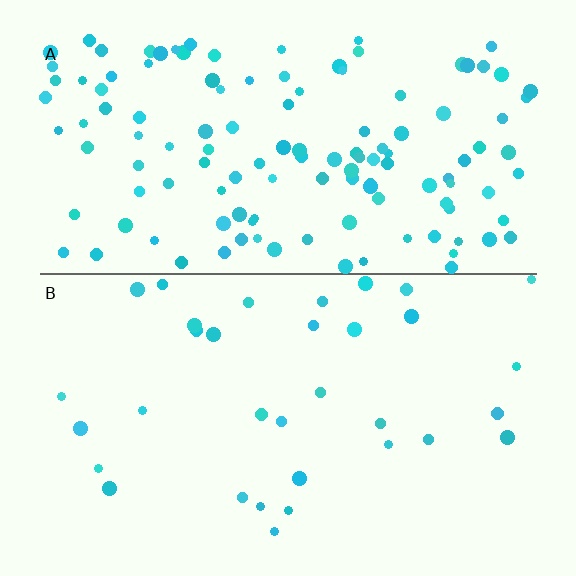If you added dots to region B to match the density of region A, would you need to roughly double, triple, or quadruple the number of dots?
Approximately quadruple.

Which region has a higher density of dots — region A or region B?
A (the top).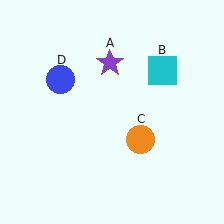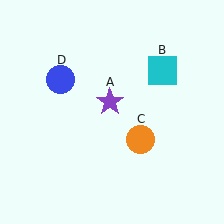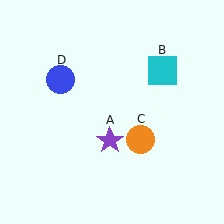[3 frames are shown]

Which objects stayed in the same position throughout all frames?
Cyan square (object B) and orange circle (object C) and blue circle (object D) remained stationary.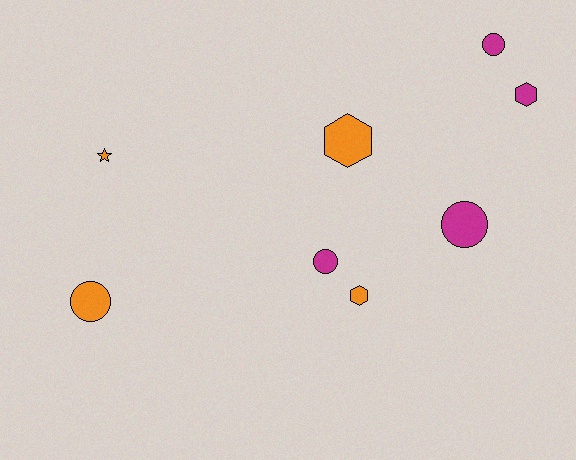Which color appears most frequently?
Orange, with 4 objects.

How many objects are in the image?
There are 8 objects.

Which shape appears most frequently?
Circle, with 4 objects.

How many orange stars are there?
There is 1 orange star.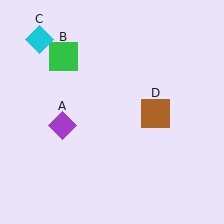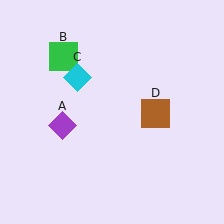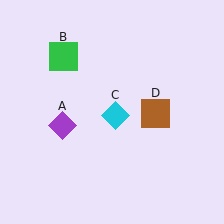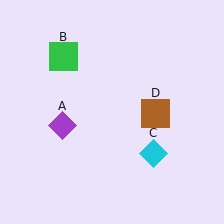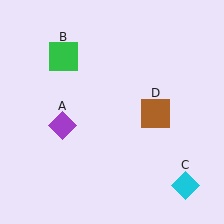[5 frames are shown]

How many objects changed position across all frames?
1 object changed position: cyan diamond (object C).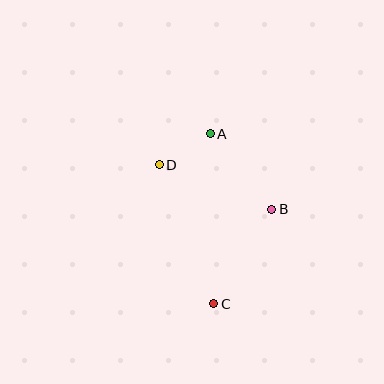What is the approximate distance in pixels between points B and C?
The distance between B and C is approximately 111 pixels.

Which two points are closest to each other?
Points A and D are closest to each other.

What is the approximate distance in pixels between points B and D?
The distance between B and D is approximately 121 pixels.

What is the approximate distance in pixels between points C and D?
The distance between C and D is approximately 149 pixels.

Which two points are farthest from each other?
Points A and C are farthest from each other.